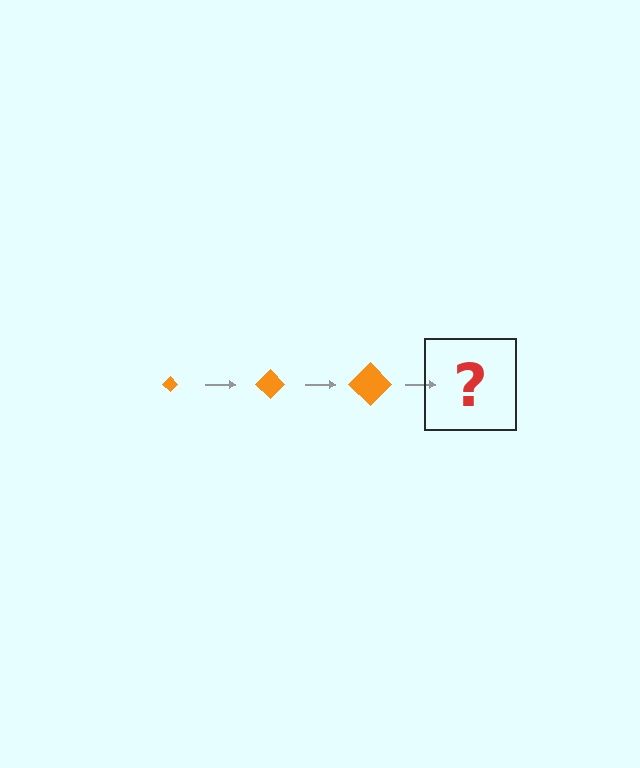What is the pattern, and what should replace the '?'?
The pattern is that the diamond gets progressively larger each step. The '?' should be an orange diamond, larger than the previous one.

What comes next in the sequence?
The next element should be an orange diamond, larger than the previous one.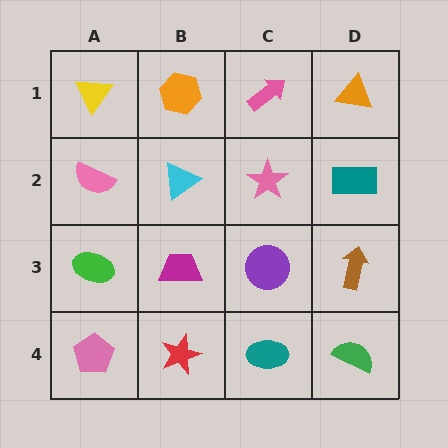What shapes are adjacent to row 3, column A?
A pink semicircle (row 2, column A), a pink pentagon (row 4, column A), a magenta trapezoid (row 3, column B).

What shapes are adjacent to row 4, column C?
A purple circle (row 3, column C), a red star (row 4, column B), a green semicircle (row 4, column D).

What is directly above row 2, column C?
A pink arrow.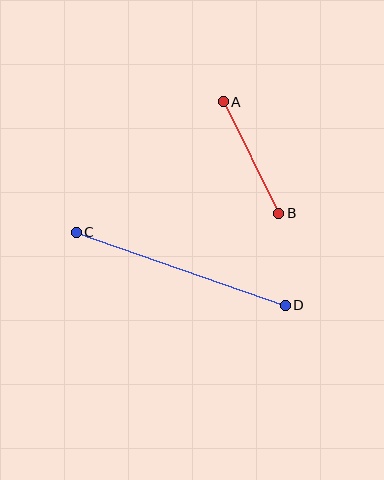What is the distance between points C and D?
The distance is approximately 221 pixels.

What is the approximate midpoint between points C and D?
The midpoint is at approximately (181, 269) pixels.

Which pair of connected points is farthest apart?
Points C and D are farthest apart.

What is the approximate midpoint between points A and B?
The midpoint is at approximately (251, 157) pixels.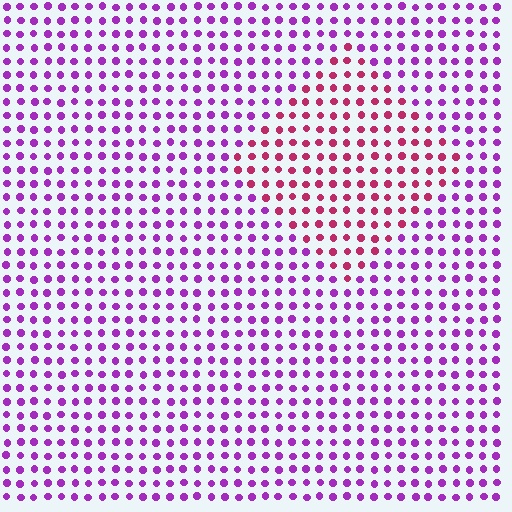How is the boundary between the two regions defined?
The boundary is defined purely by a slight shift in hue (about 45 degrees). Spacing, size, and orientation are identical on both sides.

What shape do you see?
I see a diamond.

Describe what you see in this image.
The image is filled with small purple elements in a uniform arrangement. A diamond-shaped region is visible where the elements are tinted to a slightly different hue, forming a subtle color boundary.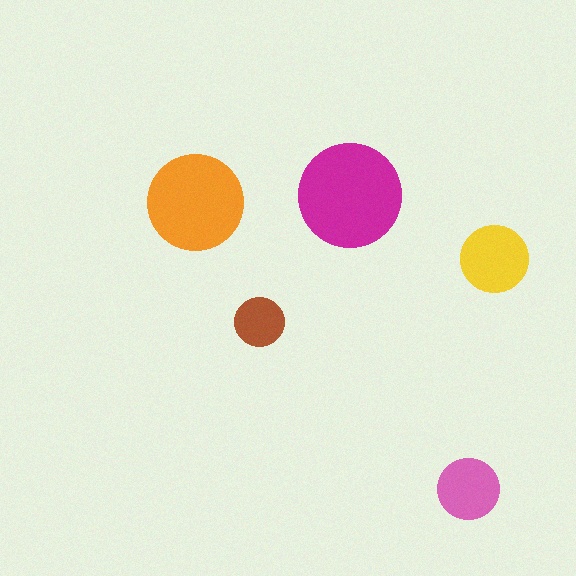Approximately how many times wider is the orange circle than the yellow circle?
About 1.5 times wider.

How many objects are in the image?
There are 5 objects in the image.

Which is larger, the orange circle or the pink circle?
The orange one.